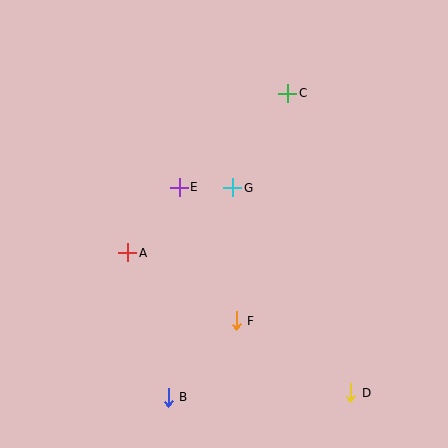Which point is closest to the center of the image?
Point G at (233, 188) is closest to the center.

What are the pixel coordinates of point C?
Point C is at (288, 93).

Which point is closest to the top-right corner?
Point C is closest to the top-right corner.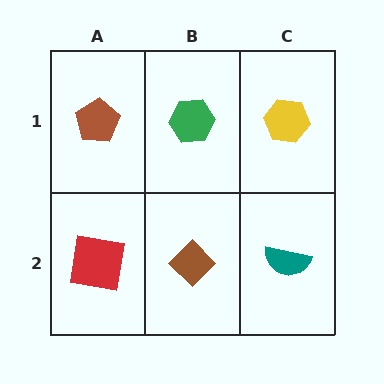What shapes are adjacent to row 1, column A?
A red square (row 2, column A), a green hexagon (row 1, column B).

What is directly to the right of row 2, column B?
A teal semicircle.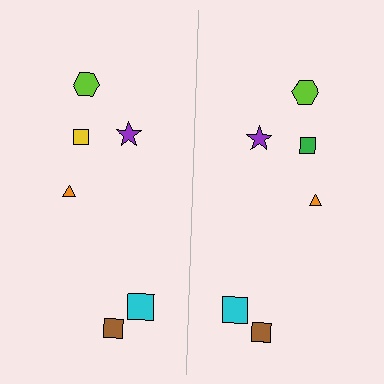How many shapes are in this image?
There are 12 shapes in this image.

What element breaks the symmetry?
The green square on the right side breaks the symmetry — its mirror counterpart is yellow.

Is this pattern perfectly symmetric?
No, the pattern is not perfectly symmetric. The green square on the right side breaks the symmetry — its mirror counterpart is yellow.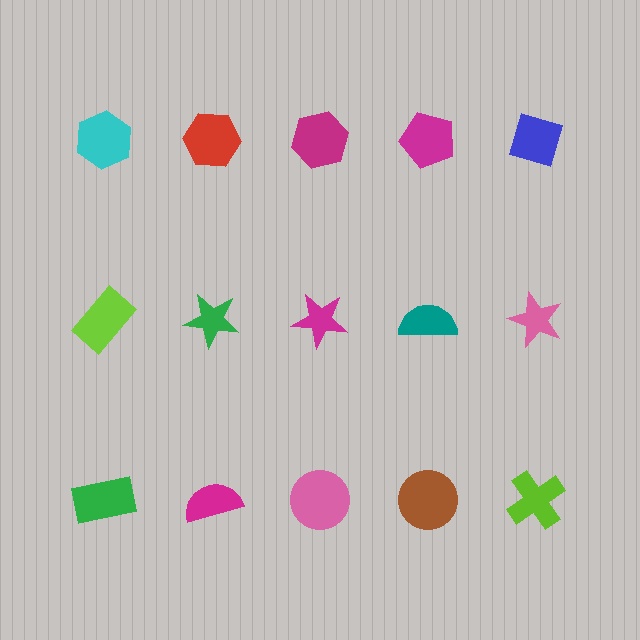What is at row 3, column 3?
A pink circle.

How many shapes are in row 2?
5 shapes.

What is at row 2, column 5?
A pink star.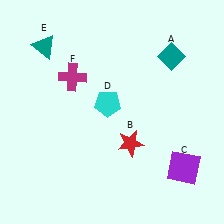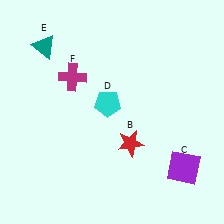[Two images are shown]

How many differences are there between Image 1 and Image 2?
There is 1 difference between the two images.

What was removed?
The teal diamond (A) was removed in Image 2.